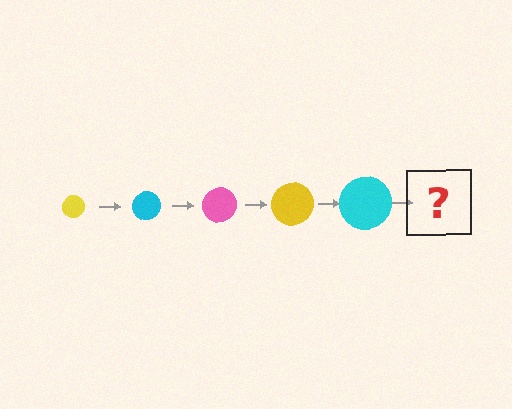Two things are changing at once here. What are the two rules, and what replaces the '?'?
The two rules are that the circle grows larger each step and the color cycles through yellow, cyan, and pink. The '?' should be a pink circle, larger than the previous one.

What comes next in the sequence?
The next element should be a pink circle, larger than the previous one.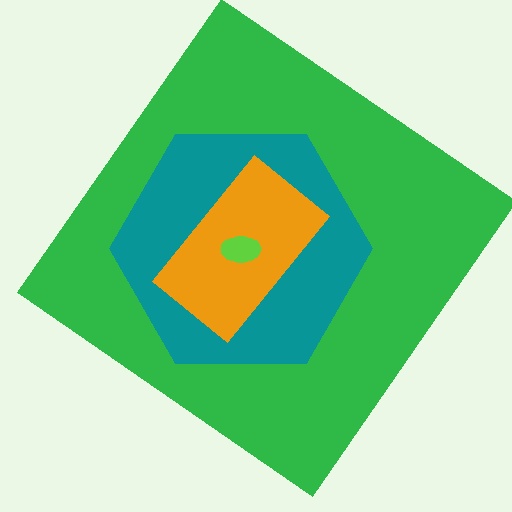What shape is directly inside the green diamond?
The teal hexagon.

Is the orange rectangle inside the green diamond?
Yes.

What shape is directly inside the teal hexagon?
The orange rectangle.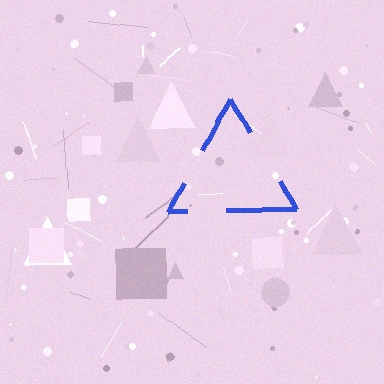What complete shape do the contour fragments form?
The contour fragments form a triangle.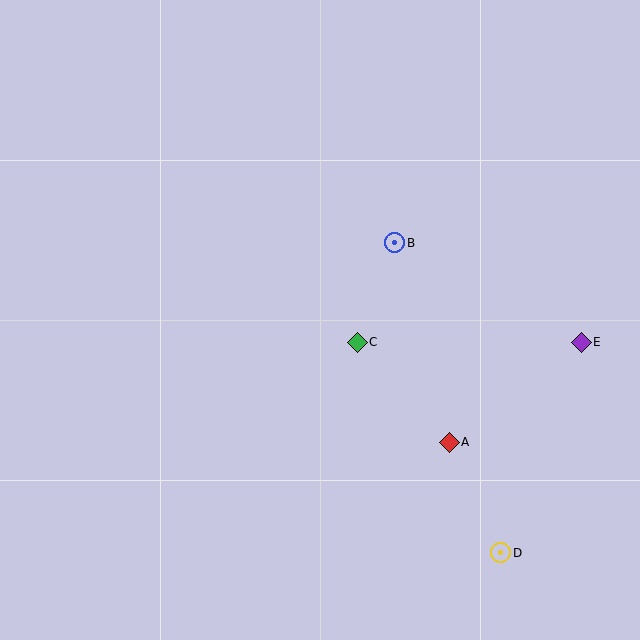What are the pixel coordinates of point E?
Point E is at (581, 342).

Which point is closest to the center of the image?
Point C at (357, 342) is closest to the center.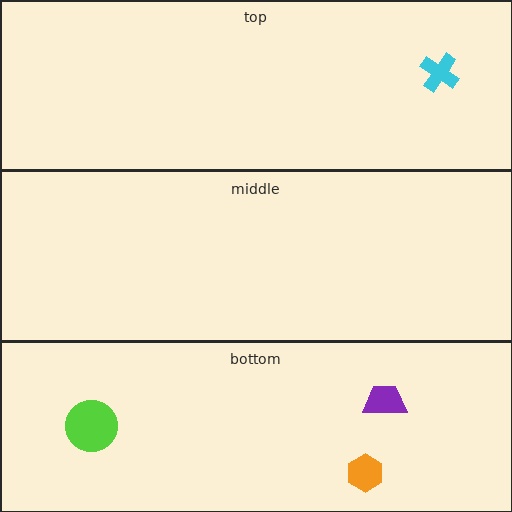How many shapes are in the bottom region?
3.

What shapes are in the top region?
The cyan cross.